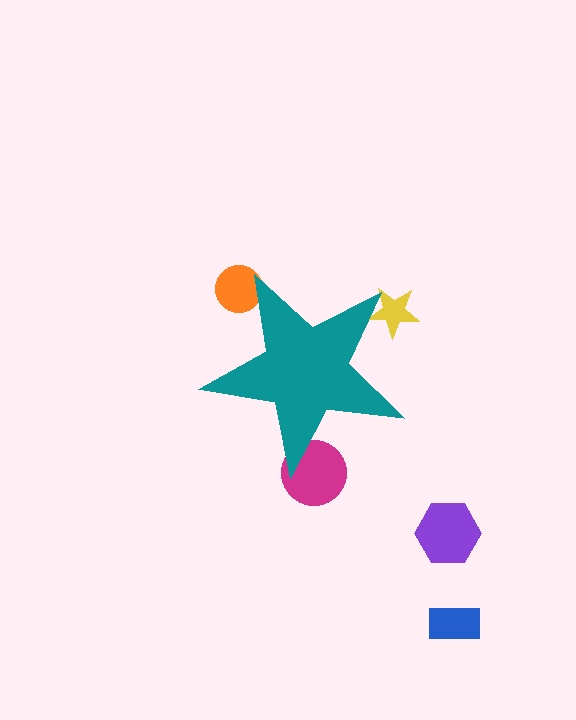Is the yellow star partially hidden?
Yes, the yellow star is partially hidden behind the teal star.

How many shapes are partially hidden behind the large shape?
3 shapes are partially hidden.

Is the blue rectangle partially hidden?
No, the blue rectangle is fully visible.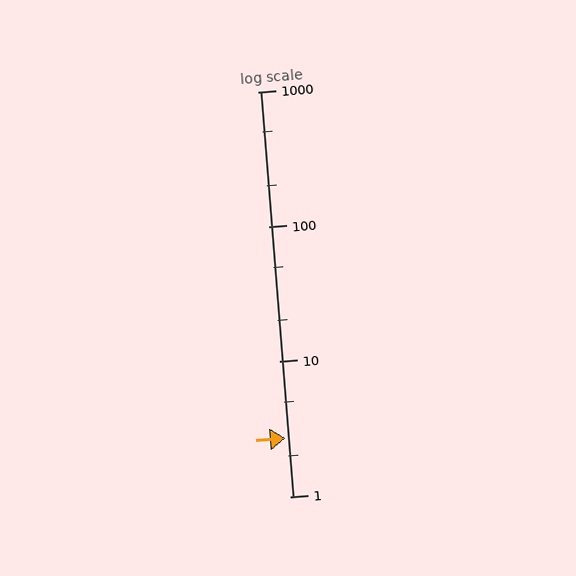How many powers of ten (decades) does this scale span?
The scale spans 3 decades, from 1 to 1000.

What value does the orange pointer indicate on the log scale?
The pointer indicates approximately 2.7.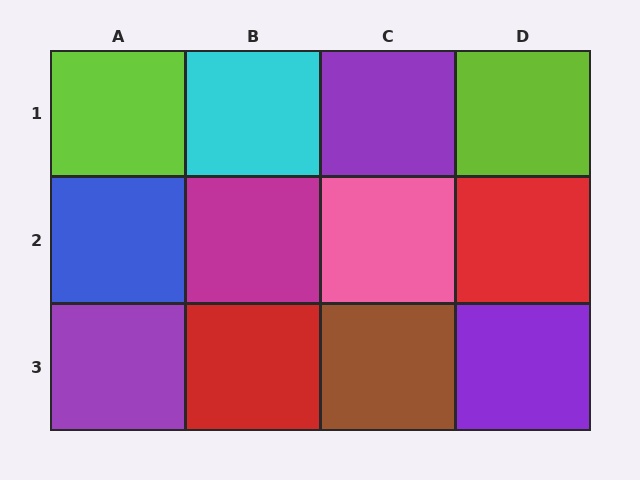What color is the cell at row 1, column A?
Lime.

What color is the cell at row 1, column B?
Cyan.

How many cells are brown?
1 cell is brown.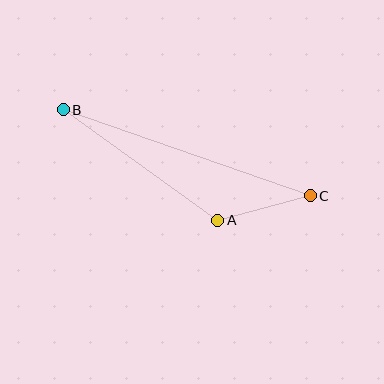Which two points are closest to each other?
Points A and C are closest to each other.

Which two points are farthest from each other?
Points B and C are farthest from each other.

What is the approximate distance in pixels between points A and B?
The distance between A and B is approximately 190 pixels.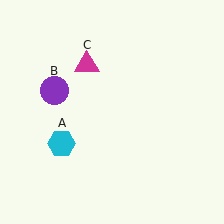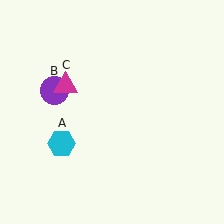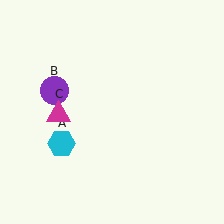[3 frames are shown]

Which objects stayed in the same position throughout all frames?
Cyan hexagon (object A) and purple circle (object B) remained stationary.